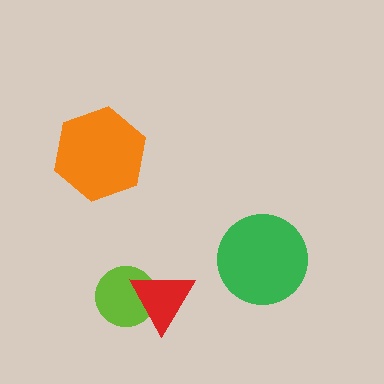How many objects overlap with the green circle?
0 objects overlap with the green circle.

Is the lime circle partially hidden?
Yes, it is partially covered by another shape.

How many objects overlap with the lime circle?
1 object overlaps with the lime circle.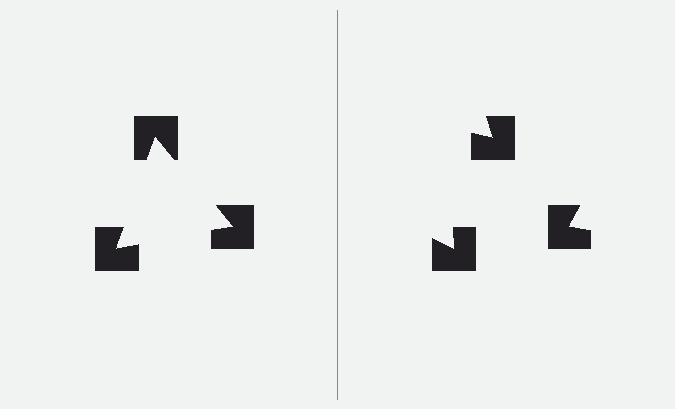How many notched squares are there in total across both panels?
6 — 3 on each side.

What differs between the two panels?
The notched squares are positioned identically on both sides; only the wedge orientations differ. On the left they align to a triangle; on the right they are misaligned.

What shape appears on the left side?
An illusory triangle.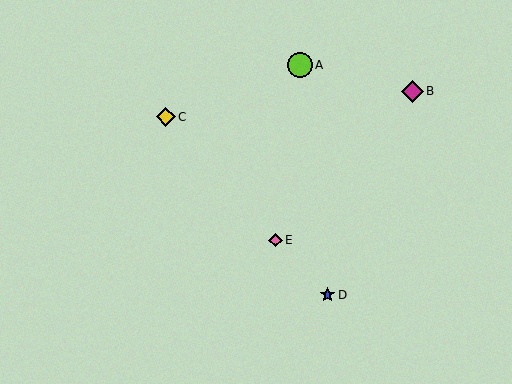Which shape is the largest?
The lime circle (labeled A) is the largest.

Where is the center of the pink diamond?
The center of the pink diamond is at (275, 240).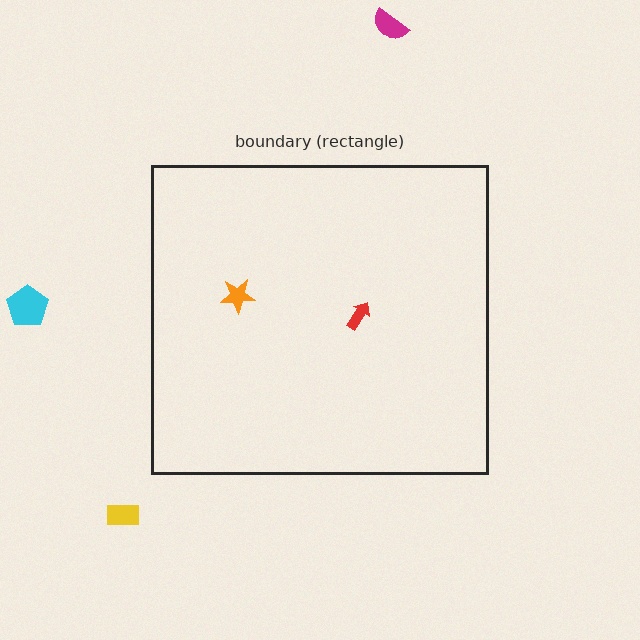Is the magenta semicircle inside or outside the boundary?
Outside.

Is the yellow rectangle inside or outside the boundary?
Outside.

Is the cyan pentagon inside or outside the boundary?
Outside.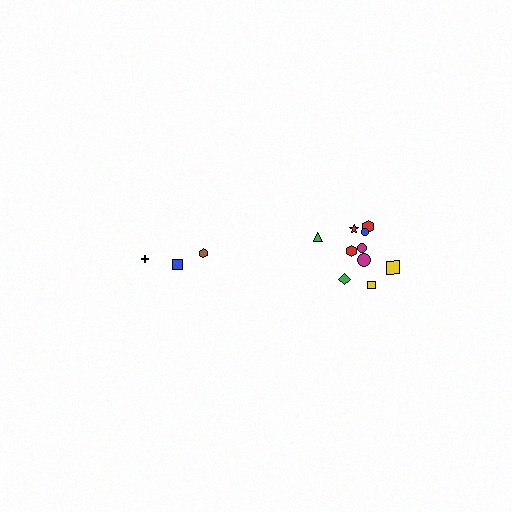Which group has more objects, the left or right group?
The right group.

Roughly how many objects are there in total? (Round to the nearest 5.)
Roughly 15 objects in total.